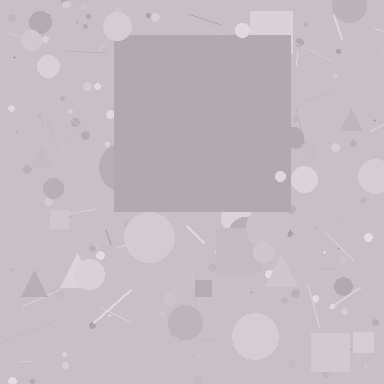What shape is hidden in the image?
A square is hidden in the image.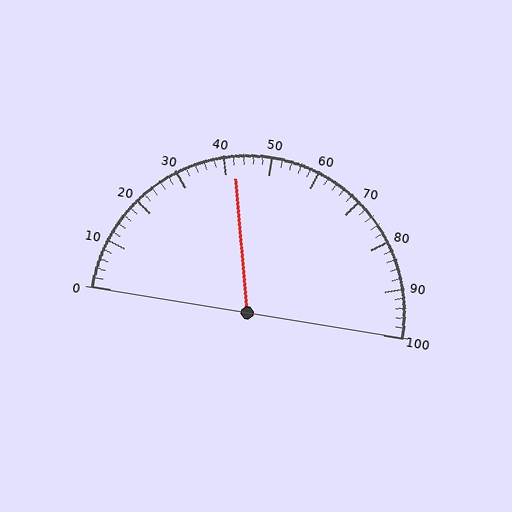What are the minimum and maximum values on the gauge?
The gauge ranges from 0 to 100.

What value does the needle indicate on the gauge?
The needle indicates approximately 42.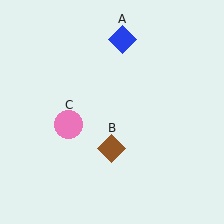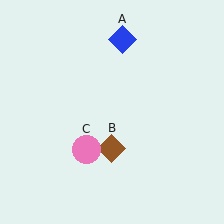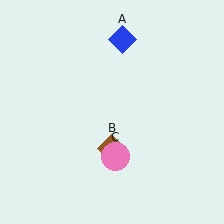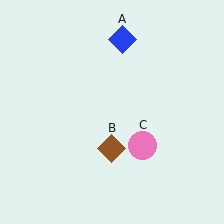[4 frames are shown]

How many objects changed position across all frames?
1 object changed position: pink circle (object C).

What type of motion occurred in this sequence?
The pink circle (object C) rotated counterclockwise around the center of the scene.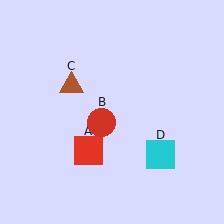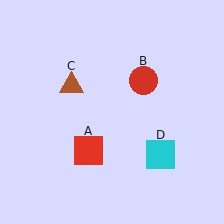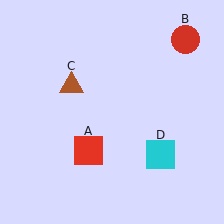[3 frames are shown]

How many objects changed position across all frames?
1 object changed position: red circle (object B).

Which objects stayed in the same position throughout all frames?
Red square (object A) and brown triangle (object C) and cyan square (object D) remained stationary.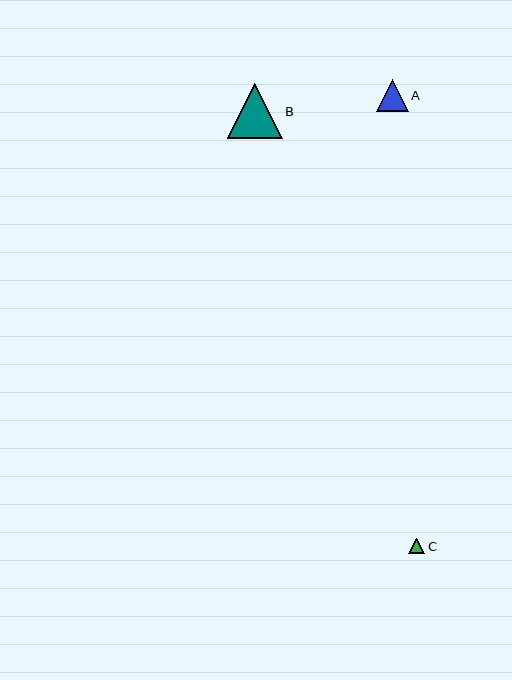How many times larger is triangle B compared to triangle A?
Triangle B is approximately 1.7 times the size of triangle A.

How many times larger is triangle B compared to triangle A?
Triangle B is approximately 1.7 times the size of triangle A.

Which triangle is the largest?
Triangle B is the largest with a size of approximately 55 pixels.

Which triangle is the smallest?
Triangle C is the smallest with a size of approximately 16 pixels.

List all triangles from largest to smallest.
From largest to smallest: B, A, C.